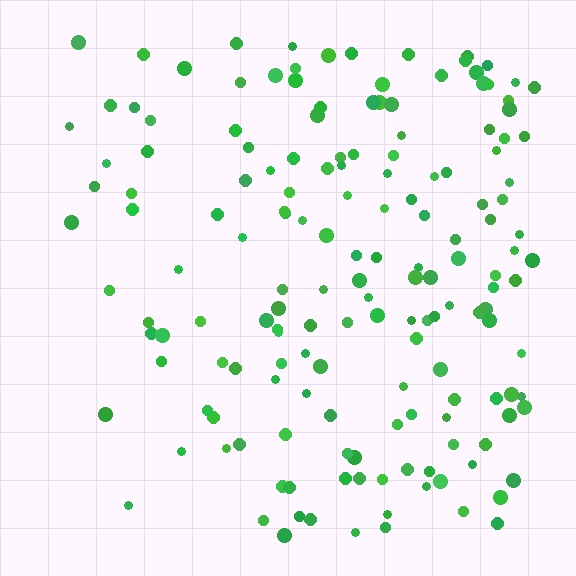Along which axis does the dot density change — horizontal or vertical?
Horizontal.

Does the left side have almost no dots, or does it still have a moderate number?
Still a moderate number, just noticeably fewer than the right.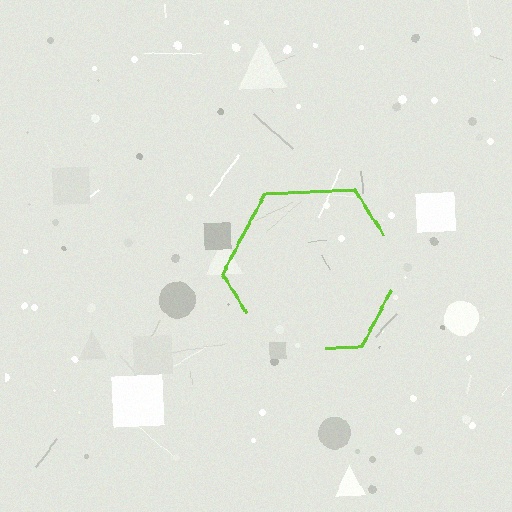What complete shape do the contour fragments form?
The contour fragments form a hexagon.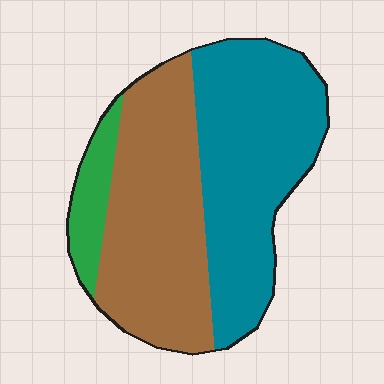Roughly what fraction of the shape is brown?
Brown covers 44% of the shape.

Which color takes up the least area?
Green, at roughly 10%.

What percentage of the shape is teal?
Teal takes up about one half (1/2) of the shape.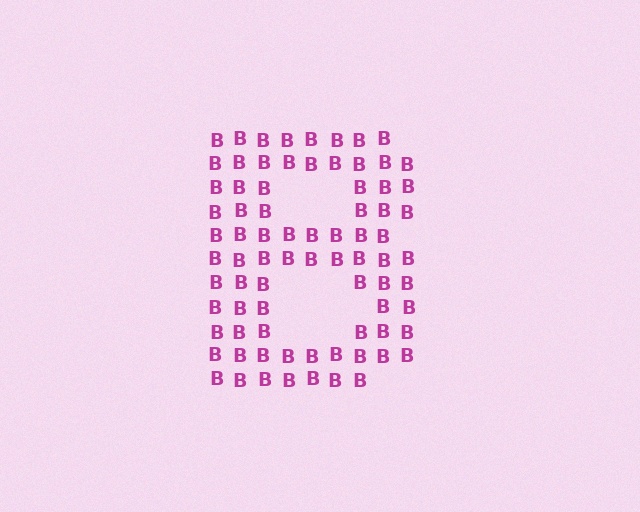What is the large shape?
The large shape is the letter B.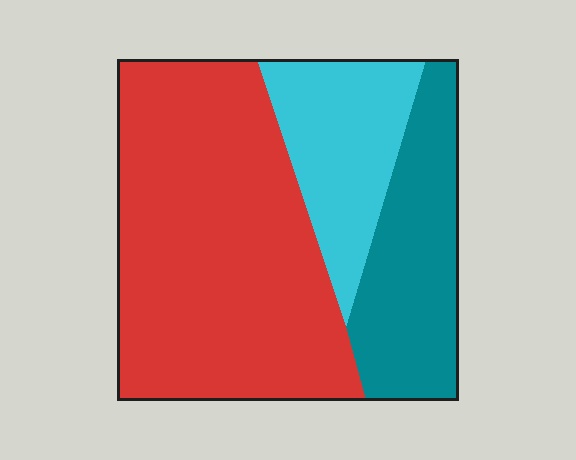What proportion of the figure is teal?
Teal takes up about one quarter (1/4) of the figure.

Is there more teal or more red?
Red.